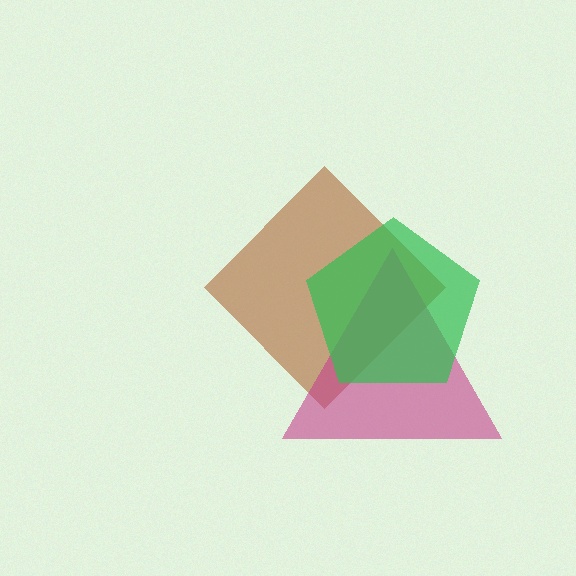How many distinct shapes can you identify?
There are 3 distinct shapes: a brown diamond, a magenta triangle, a green pentagon.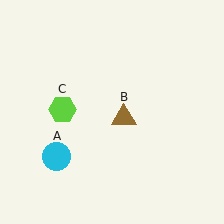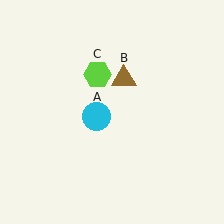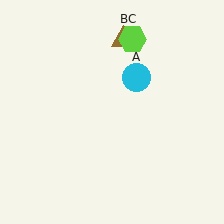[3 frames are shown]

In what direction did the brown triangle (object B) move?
The brown triangle (object B) moved up.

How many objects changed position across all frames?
3 objects changed position: cyan circle (object A), brown triangle (object B), lime hexagon (object C).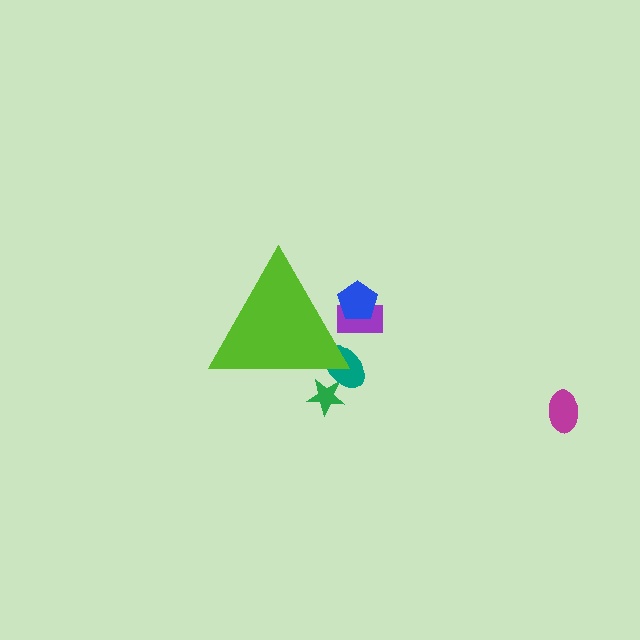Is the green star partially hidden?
Yes, the green star is partially hidden behind the lime triangle.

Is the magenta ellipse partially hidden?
No, the magenta ellipse is fully visible.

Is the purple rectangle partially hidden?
Yes, the purple rectangle is partially hidden behind the lime triangle.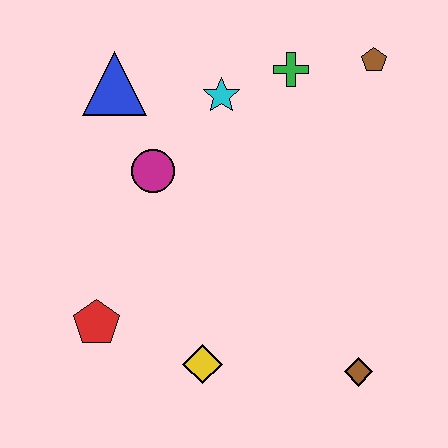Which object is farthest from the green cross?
The red pentagon is farthest from the green cross.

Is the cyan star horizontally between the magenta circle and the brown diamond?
Yes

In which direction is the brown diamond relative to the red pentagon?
The brown diamond is to the right of the red pentagon.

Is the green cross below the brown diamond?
No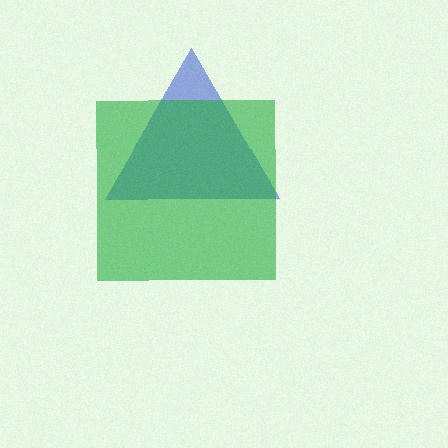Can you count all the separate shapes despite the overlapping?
Yes, there are 2 separate shapes.